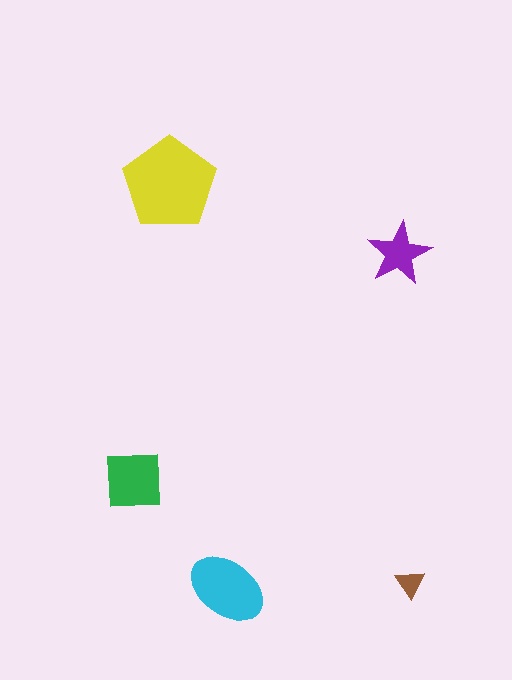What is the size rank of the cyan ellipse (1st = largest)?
2nd.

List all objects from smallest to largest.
The brown triangle, the purple star, the green square, the cyan ellipse, the yellow pentagon.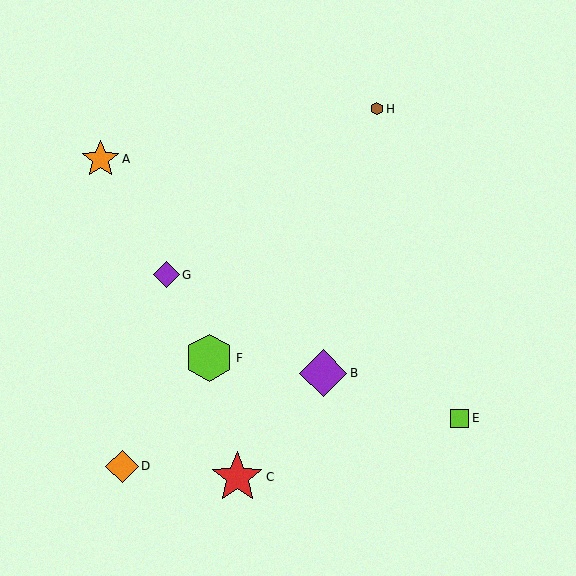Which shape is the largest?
The red star (labeled C) is the largest.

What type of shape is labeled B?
Shape B is a purple diamond.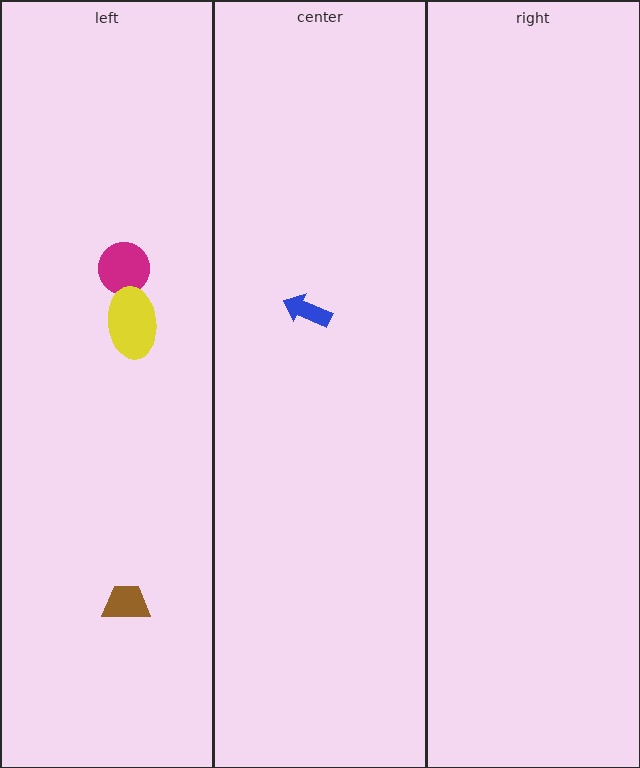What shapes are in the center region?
The blue arrow.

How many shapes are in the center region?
1.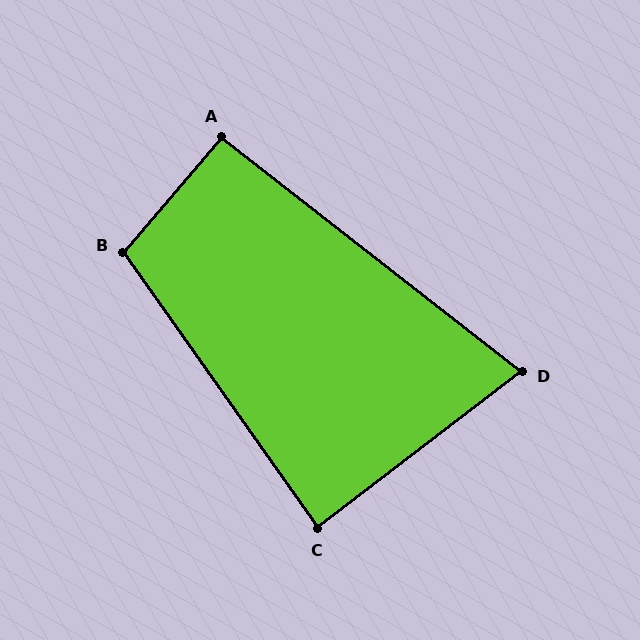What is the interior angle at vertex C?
Approximately 88 degrees (approximately right).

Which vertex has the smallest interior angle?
D, at approximately 76 degrees.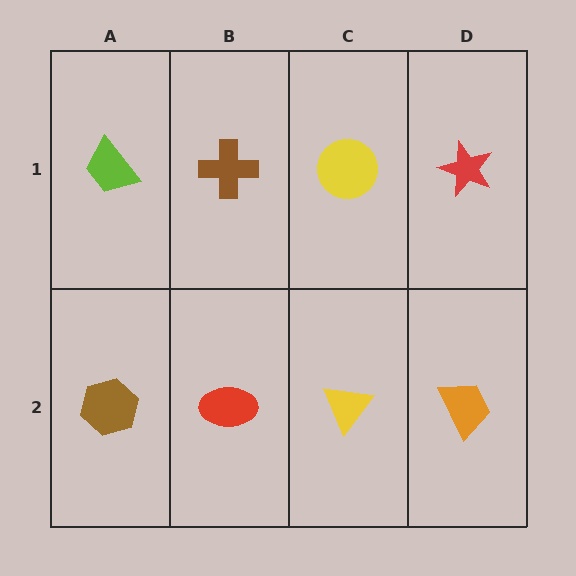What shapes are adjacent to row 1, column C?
A yellow triangle (row 2, column C), a brown cross (row 1, column B), a red star (row 1, column D).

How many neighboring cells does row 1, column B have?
3.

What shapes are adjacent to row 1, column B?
A red ellipse (row 2, column B), a lime trapezoid (row 1, column A), a yellow circle (row 1, column C).